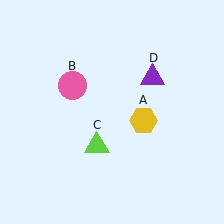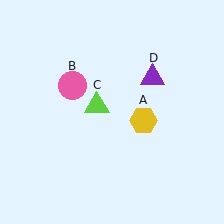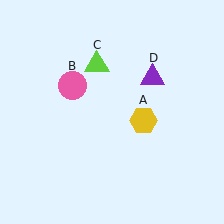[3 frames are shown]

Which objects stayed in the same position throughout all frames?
Yellow hexagon (object A) and pink circle (object B) and purple triangle (object D) remained stationary.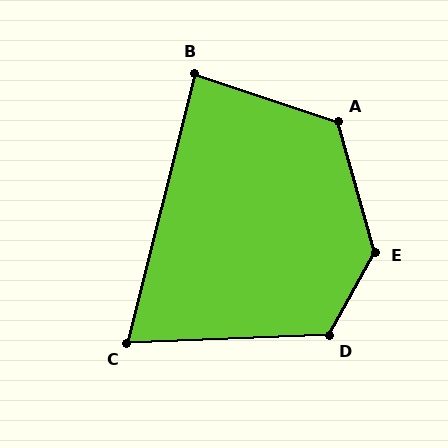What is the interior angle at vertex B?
Approximately 85 degrees (approximately right).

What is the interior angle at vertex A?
Approximately 124 degrees (obtuse).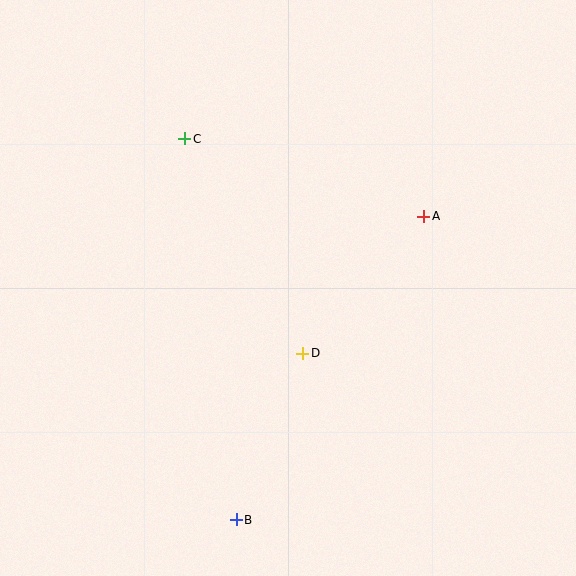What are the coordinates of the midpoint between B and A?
The midpoint between B and A is at (330, 368).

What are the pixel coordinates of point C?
Point C is at (185, 139).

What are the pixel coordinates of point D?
Point D is at (303, 353).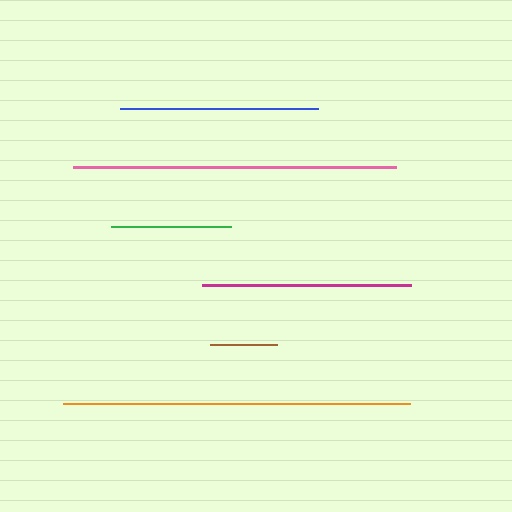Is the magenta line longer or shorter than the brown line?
The magenta line is longer than the brown line.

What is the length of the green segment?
The green segment is approximately 119 pixels long.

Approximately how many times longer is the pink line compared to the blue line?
The pink line is approximately 1.6 times the length of the blue line.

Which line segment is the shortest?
The brown line is the shortest at approximately 67 pixels.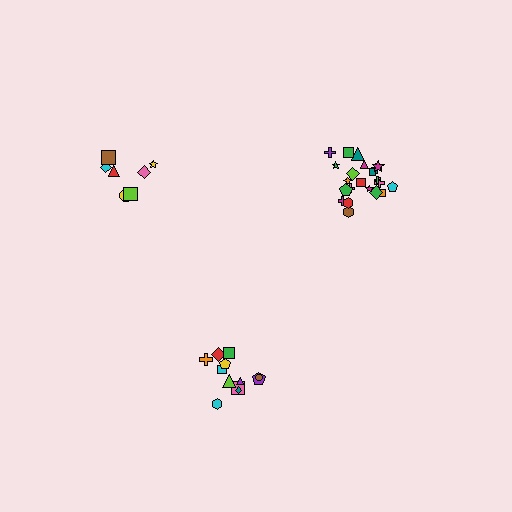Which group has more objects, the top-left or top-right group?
The top-right group.